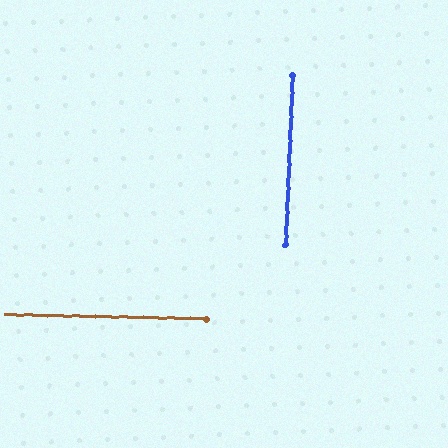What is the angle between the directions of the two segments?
Approximately 89 degrees.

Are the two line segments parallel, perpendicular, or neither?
Perpendicular — they meet at approximately 89°.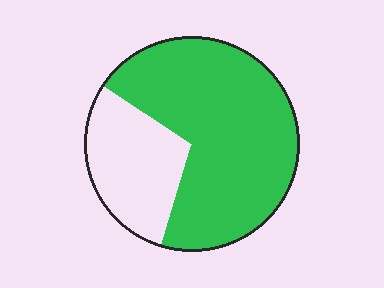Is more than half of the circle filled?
Yes.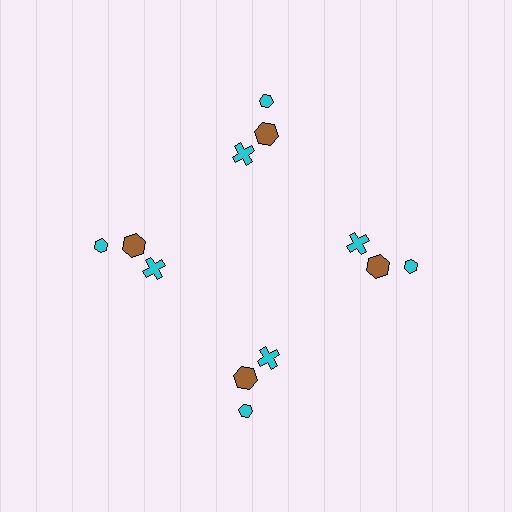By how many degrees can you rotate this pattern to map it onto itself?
The pattern maps onto itself every 90 degrees of rotation.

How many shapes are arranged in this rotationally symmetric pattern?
There are 12 shapes, arranged in 4 groups of 3.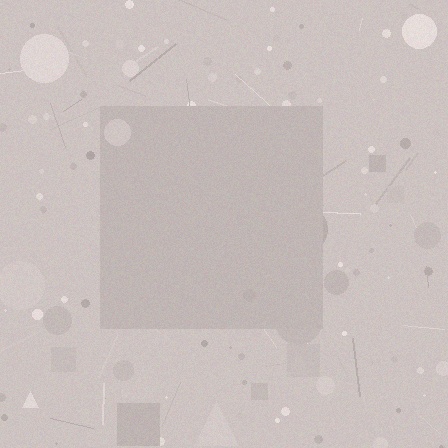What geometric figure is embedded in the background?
A square is embedded in the background.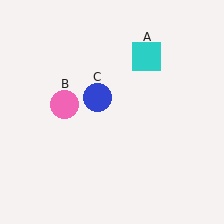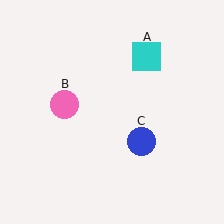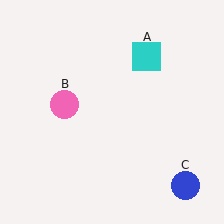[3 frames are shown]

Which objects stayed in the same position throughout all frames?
Cyan square (object A) and pink circle (object B) remained stationary.